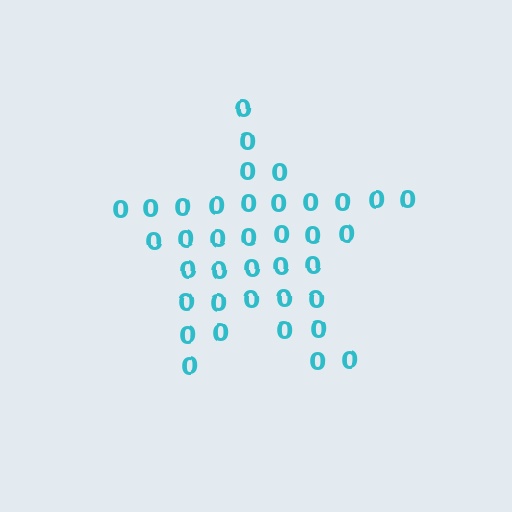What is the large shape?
The large shape is a star.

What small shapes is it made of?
It is made of small digit 0's.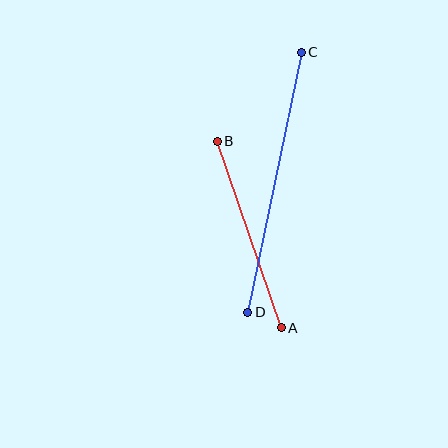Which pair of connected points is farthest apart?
Points C and D are farthest apart.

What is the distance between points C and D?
The distance is approximately 266 pixels.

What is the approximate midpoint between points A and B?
The midpoint is at approximately (249, 235) pixels.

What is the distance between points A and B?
The distance is approximately 197 pixels.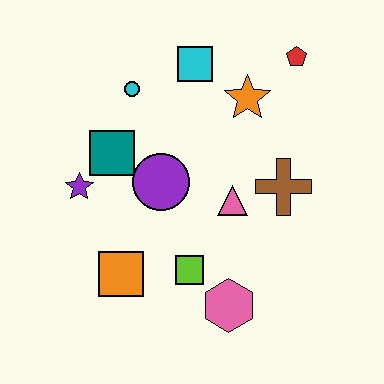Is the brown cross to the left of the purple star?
No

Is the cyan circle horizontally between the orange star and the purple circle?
No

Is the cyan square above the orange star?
Yes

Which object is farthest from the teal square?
The red pentagon is farthest from the teal square.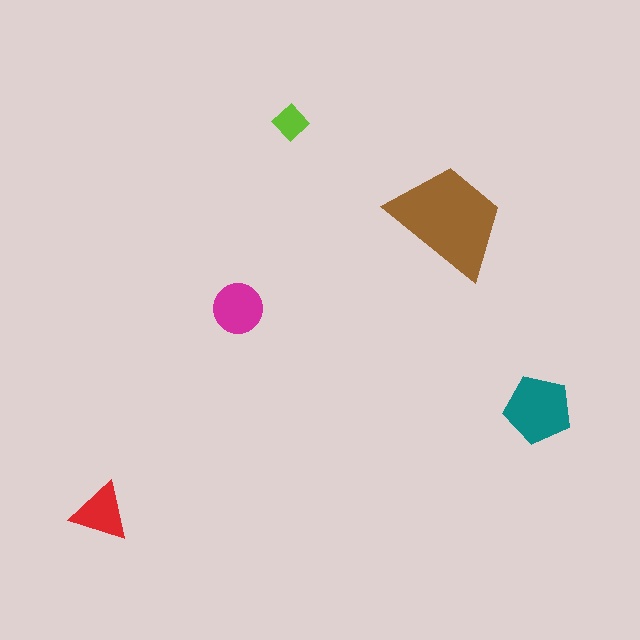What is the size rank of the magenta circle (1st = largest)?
3rd.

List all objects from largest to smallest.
The brown trapezoid, the teal pentagon, the magenta circle, the red triangle, the lime diamond.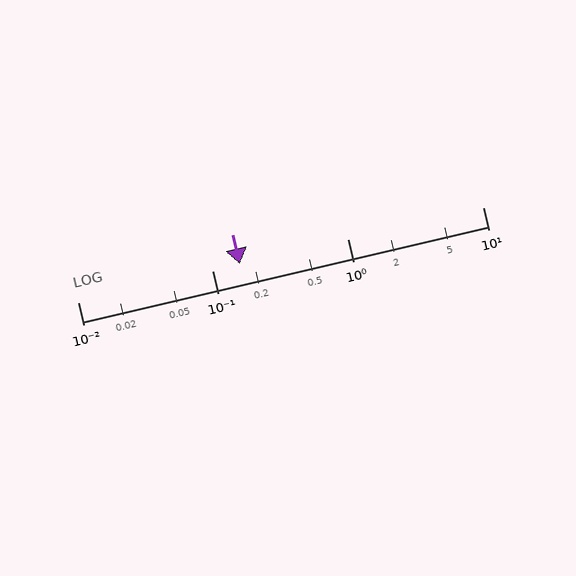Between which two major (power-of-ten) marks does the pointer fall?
The pointer is between 0.1 and 1.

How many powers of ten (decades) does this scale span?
The scale spans 3 decades, from 0.01 to 10.